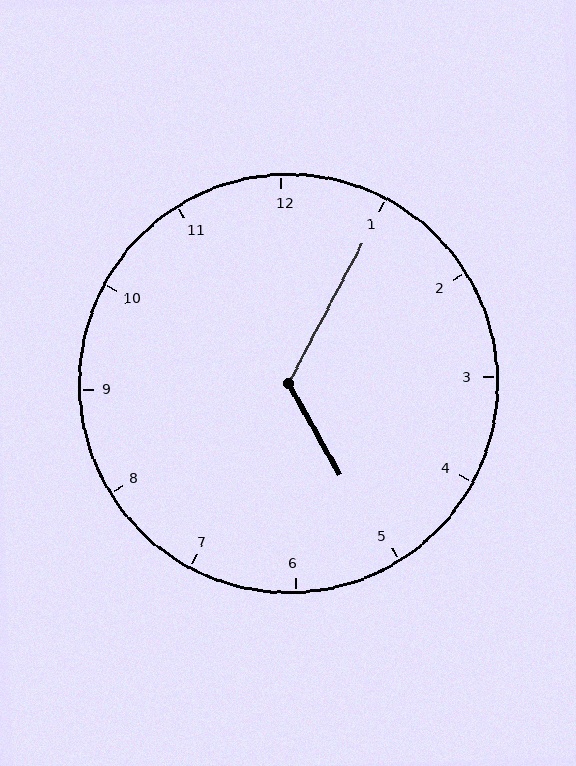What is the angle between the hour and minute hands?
Approximately 122 degrees.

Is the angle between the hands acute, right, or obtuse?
It is obtuse.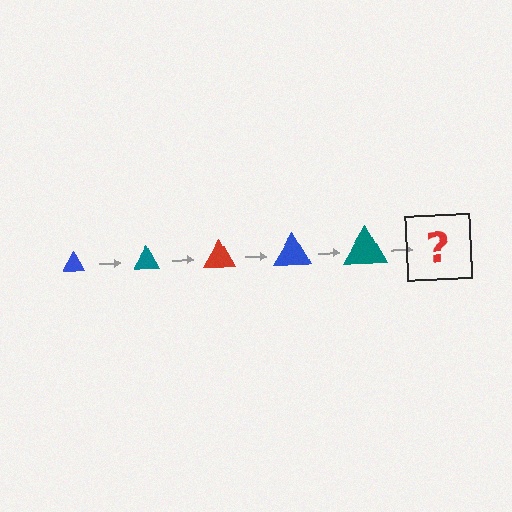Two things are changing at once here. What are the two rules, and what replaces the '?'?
The two rules are that the triangle grows larger each step and the color cycles through blue, teal, and red. The '?' should be a red triangle, larger than the previous one.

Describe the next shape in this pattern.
It should be a red triangle, larger than the previous one.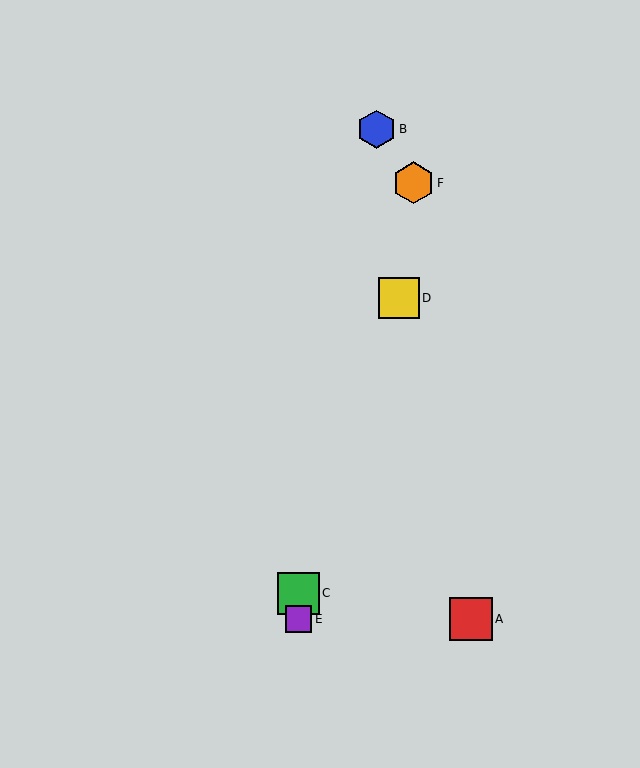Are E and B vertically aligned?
No, E is at x≈298 and B is at x≈376.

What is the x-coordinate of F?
Object F is at x≈413.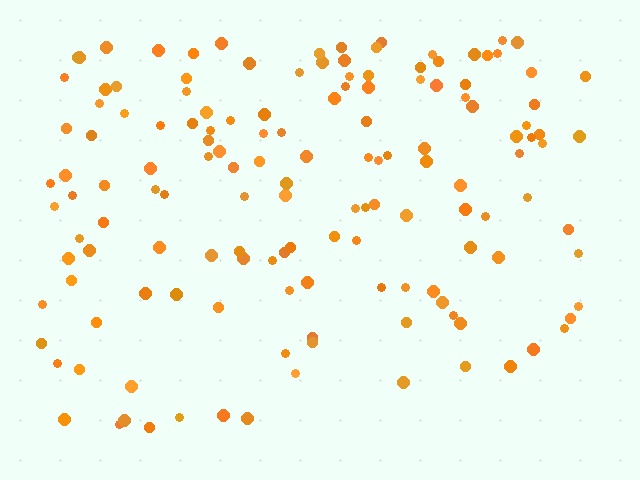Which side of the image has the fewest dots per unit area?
The bottom.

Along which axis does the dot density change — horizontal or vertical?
Vertical.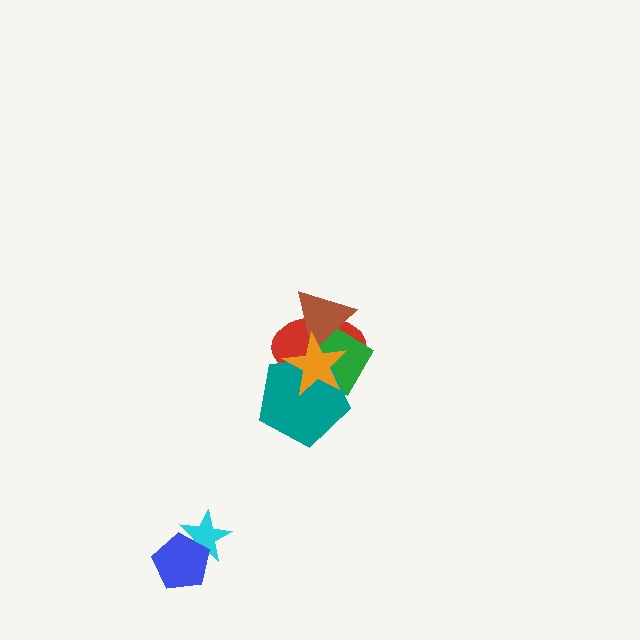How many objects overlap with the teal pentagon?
3 objects overlap with the teal pentagon.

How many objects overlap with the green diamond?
4 objects overlap with the green diamond.